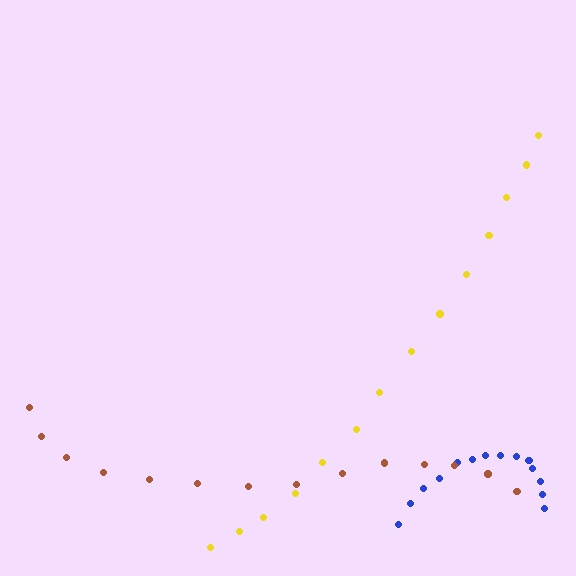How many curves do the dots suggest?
There are 3 distinct paths.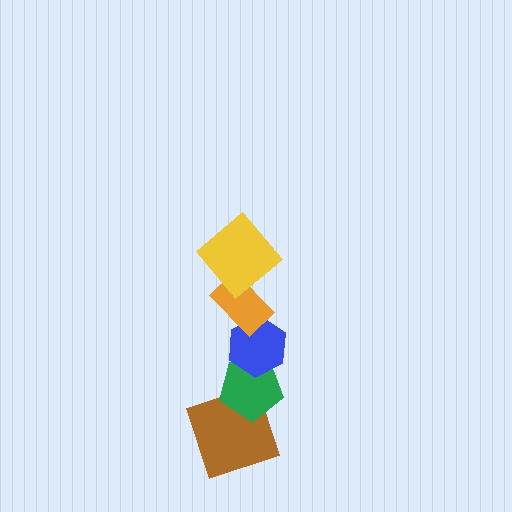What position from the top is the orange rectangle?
The orange rectangle is 2nd from the top.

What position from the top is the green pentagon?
The green pentagon is 4th from the top.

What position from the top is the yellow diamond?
The yellow diamond is 1st from the top.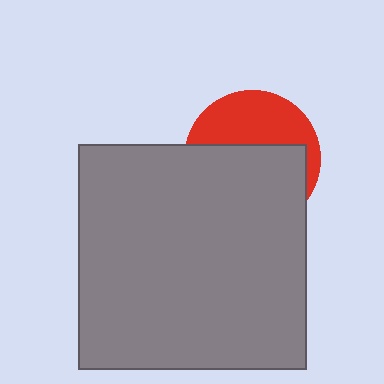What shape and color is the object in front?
The object in front is a gray rectangle.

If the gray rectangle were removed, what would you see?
You would see the complete red circle.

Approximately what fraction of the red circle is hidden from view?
Roughly 60% of the red circle is hidden behind the gray rectangle.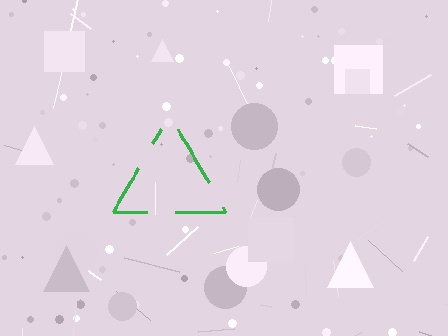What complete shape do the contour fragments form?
The contour fragments form a triangle.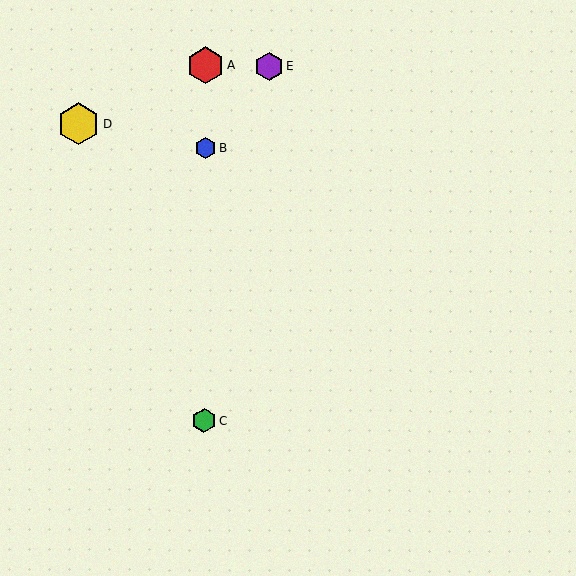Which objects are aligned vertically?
Objects A, B, C are aligned vertically.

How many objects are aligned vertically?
3 objects (A, B, C) are aligned vertically.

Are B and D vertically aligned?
No, B is at x≈205 and D is at x≈78.